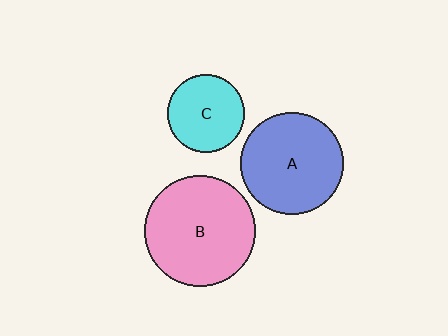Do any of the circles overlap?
No, none of the circles overlap.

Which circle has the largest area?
Circle B (pink).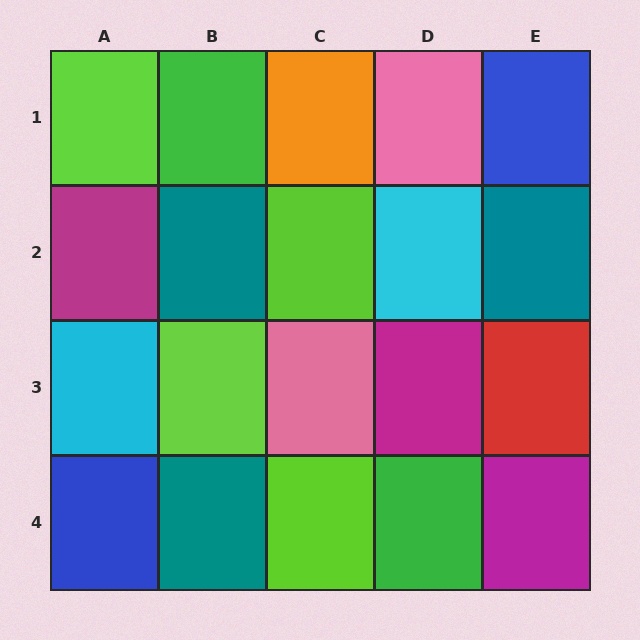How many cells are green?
2 cells are green.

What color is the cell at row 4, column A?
Blue.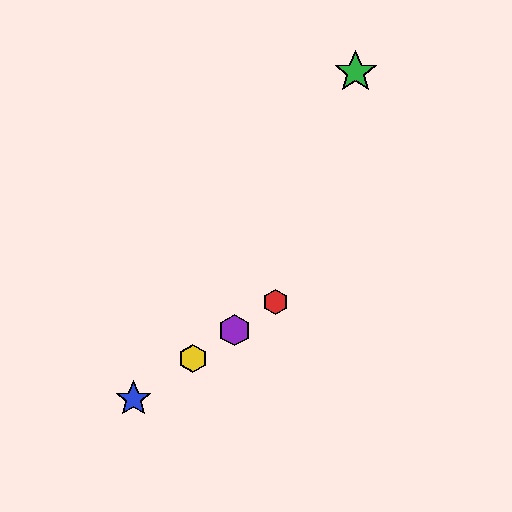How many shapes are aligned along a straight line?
4 shapes (the red hexagon, the blue star, the yellow hexagon, the purple hexagon) are aligned along a straight line.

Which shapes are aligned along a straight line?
The red hexagon, the blue star, the yellow hexagon, the purple hexagon are aligned along a straight line.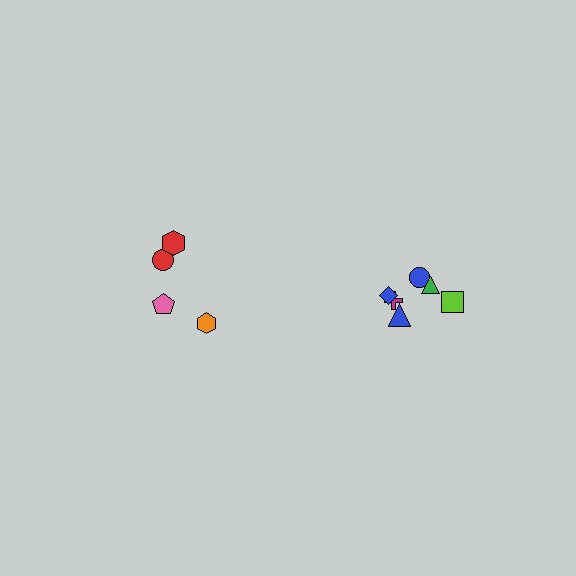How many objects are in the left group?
There are 4 objects.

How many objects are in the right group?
There are 6 objects.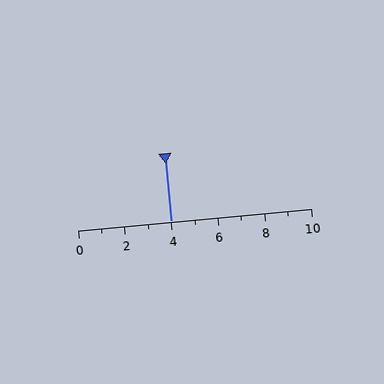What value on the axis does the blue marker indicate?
The marker indicates approximately 4.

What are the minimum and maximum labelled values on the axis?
The axis runs from 0 to 10.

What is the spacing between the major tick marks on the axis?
The major ticks are spaced 2 apart.